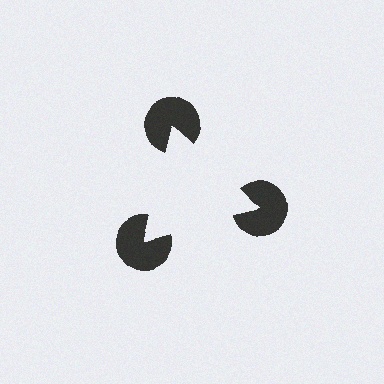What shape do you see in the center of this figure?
An illusory triangle — its edges are inferred from the aligned wedge cuts in the pac-man discs, not physically drawn.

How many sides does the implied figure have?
3 sides.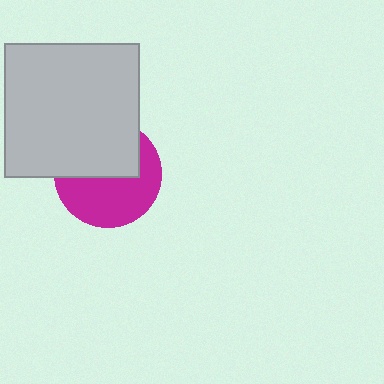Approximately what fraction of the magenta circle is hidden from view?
Roughly 46% of the magenta circle is hidden behind the light gray square.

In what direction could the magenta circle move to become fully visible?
The magenta circle could move down. That would shift it out from behind the light gray square entirely.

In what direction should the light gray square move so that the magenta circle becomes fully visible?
The light gray square should move up. That is the shortest direction to clear the overlap and leave the magenta circle fully visible.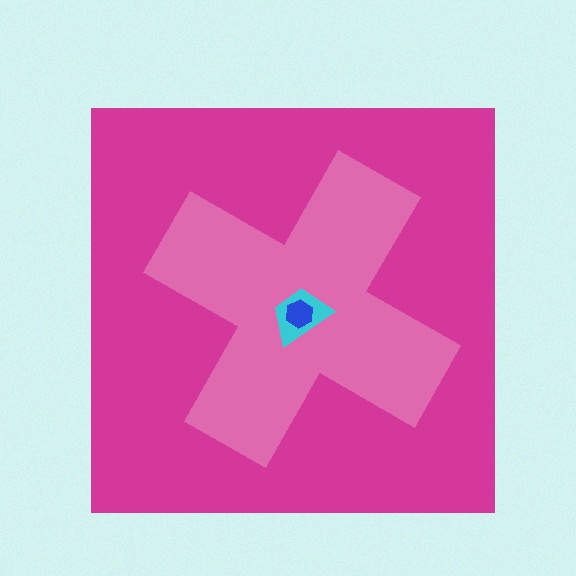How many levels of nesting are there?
4.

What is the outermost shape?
The magenta square.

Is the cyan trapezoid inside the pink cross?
Yes.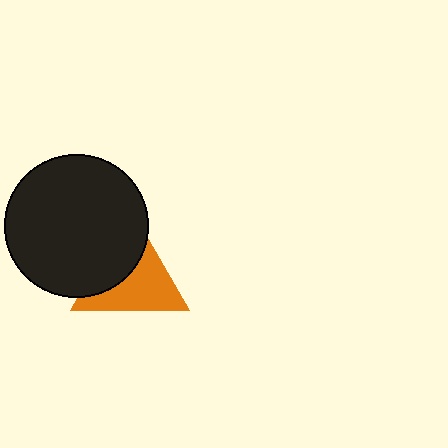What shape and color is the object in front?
The object in front is a black circle.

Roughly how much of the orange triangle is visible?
About half of it is visible (roughly 57%).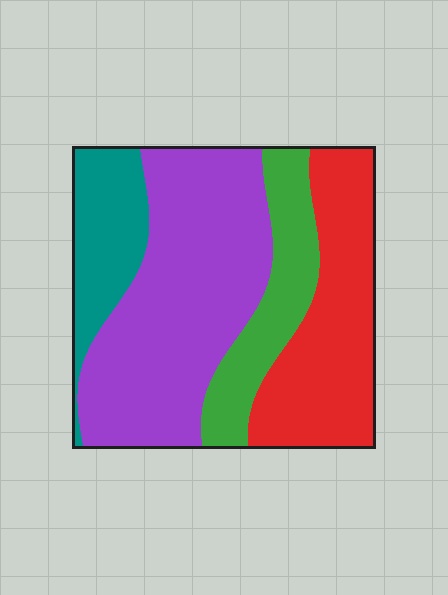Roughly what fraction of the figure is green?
Green covers 16% of the figure.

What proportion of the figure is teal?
Teal covers roughly 15% of the figure.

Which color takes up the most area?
Purple, at roughly 40%.